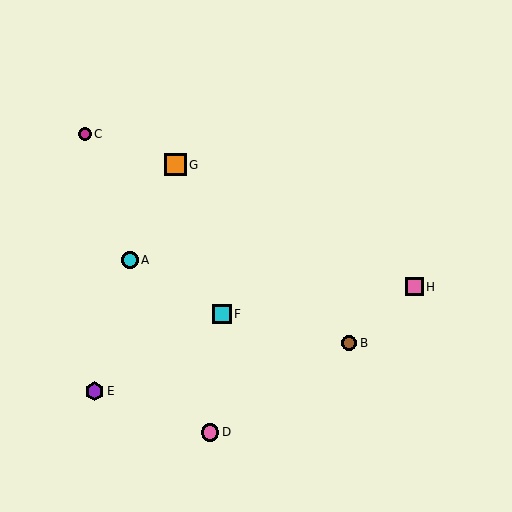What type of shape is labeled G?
Shape G is an orange square.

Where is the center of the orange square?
The center of the orange square is at (176, 165).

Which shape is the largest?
The orange square (labeled G) is the largest.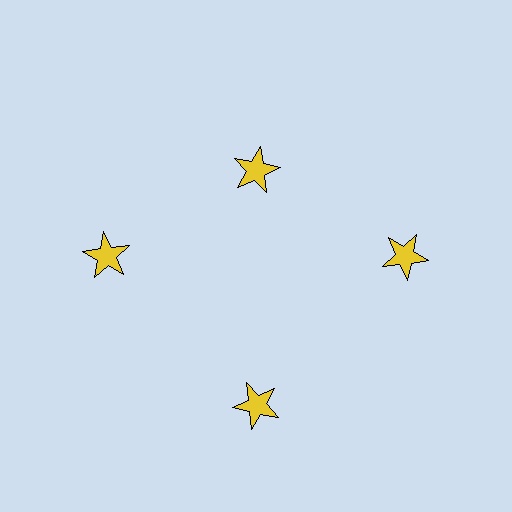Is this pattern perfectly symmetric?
No. The 4 yellow stars are arranged in a ring, but one element near the 12 o'clock position is pulled inward toward the center, breaking the 4-fold rotational symmetry.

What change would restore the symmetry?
The symmetry would be restored by moving it outward, back onto the ring so that all 4 stars sit at equal angles and equal distance from the center.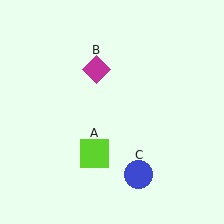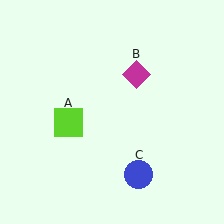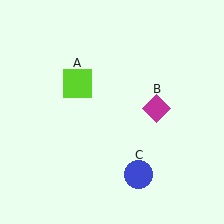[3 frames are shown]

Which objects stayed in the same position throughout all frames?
Blue circle (object C) remained stationary.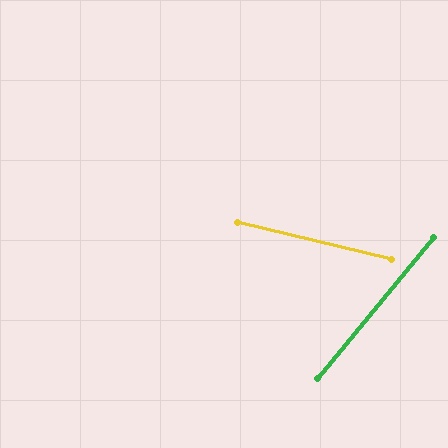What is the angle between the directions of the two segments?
Approximately 64 degrees.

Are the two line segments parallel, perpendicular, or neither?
Neither parallel nor perpendicular — they differ by about 64°.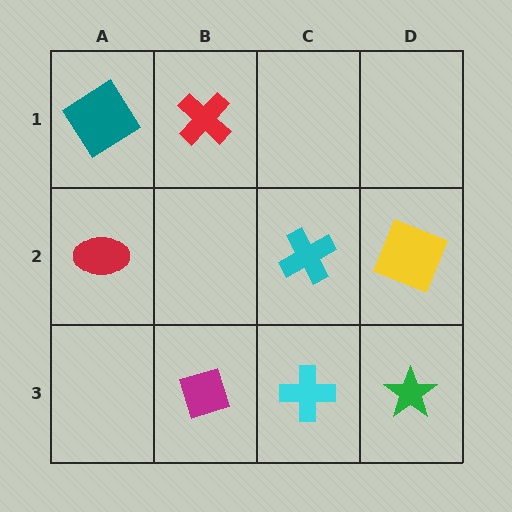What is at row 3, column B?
A magenta diamond.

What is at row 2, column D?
A yellow square.